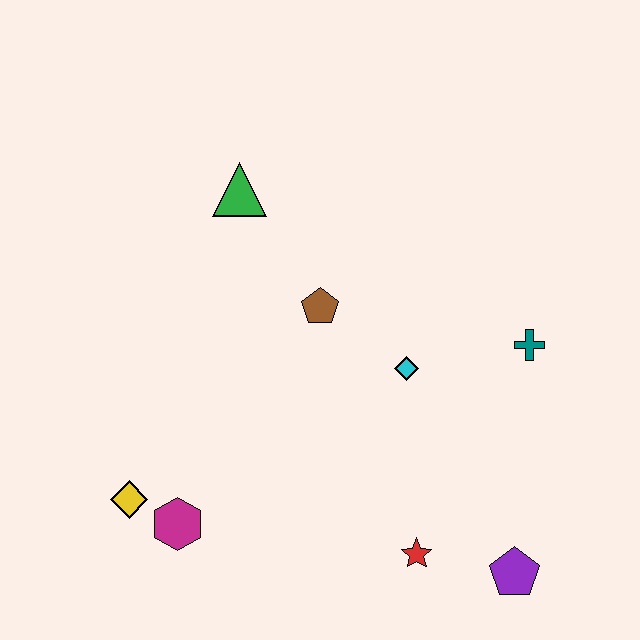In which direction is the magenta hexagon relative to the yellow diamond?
The magenta hexagon is to the right of the yellow diamond.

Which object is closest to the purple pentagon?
The red star is closest to the purple pentagon.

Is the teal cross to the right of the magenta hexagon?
Yes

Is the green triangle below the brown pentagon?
No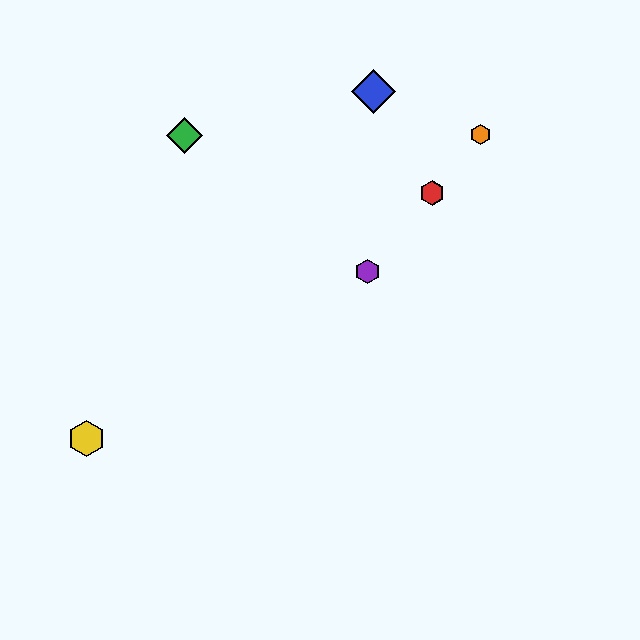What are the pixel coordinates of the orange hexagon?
The orange hexagon is at (481, 134).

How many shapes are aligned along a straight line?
3 shapes (the red hexagon, the purple hexagon, the orange hexagon) are aligned along a straight line.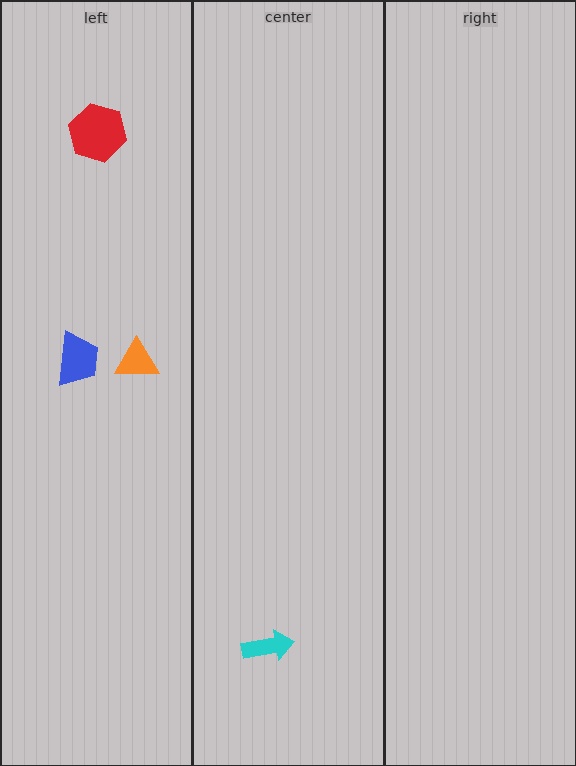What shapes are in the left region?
The red hexagon, the blue trapezoid, the orange triangle.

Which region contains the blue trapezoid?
The left region.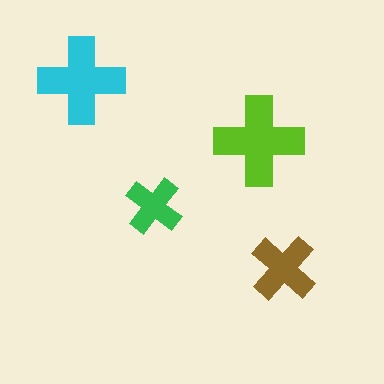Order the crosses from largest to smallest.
the lime one, the cyan one, the brown one, the green one.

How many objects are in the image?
There are 4 objects in the image.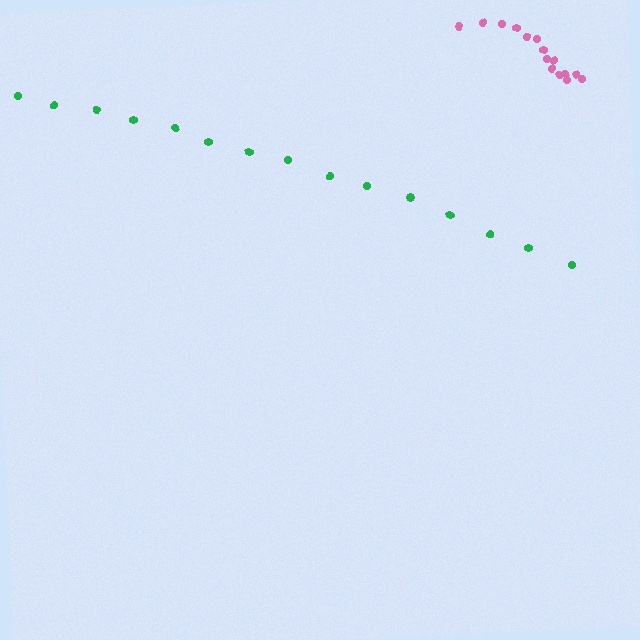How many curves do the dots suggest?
There are 2 distinct paths.